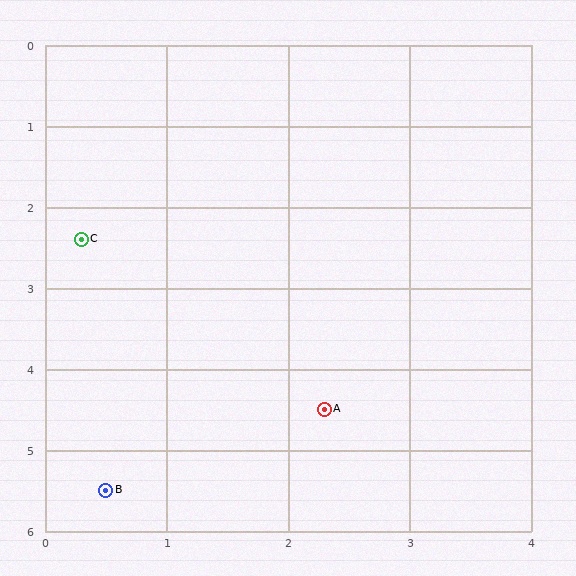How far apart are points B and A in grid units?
Points B and A are about 2.1 grid units apart.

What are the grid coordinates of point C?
Point C is at approximately (0.3, 2.4).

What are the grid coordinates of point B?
Point B is at approximately (0.5, 5.5).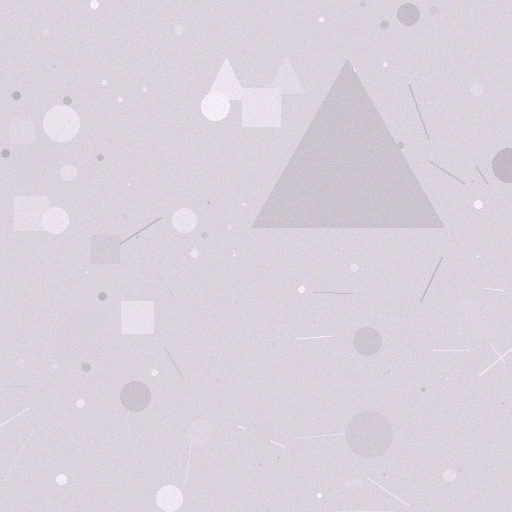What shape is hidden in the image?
A triangle is hidden in the image.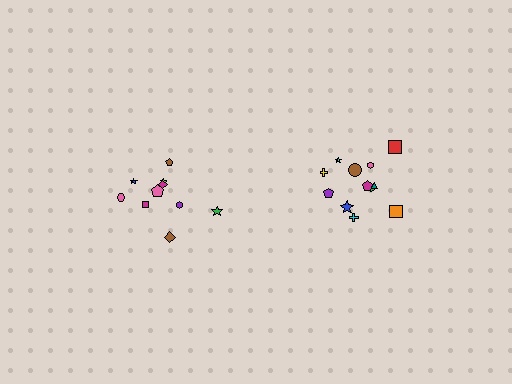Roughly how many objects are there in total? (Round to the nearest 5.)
Roughly 20 objects in total.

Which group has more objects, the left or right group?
The right group.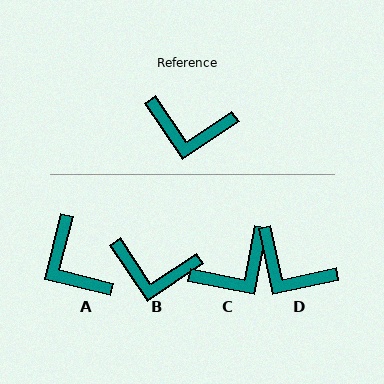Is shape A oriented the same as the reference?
No, it is off by about 48 degrees.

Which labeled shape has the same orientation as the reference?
B.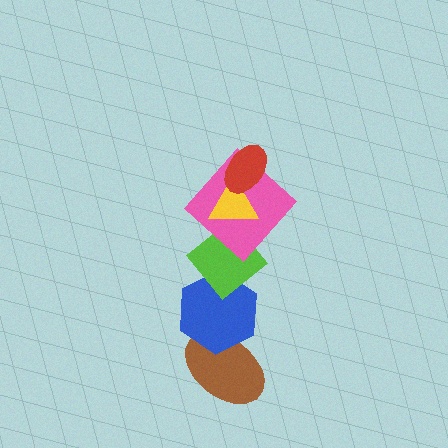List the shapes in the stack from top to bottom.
From top to bottom: the red ellipse, the yellow triangle, the pink diamond, the lime diamond, the blue hexagon, the brown ellipse.